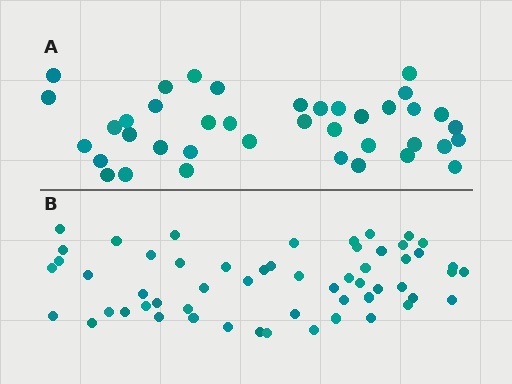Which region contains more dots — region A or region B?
Region B (the bottom region) has more dots.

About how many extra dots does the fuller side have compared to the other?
Region B has approximately 15 more dots than region A.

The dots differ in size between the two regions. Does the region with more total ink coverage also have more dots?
No. Region A has more total ink coverage because its dots are larger, but region B actually contains more individual dots. Total area can be misleading — the number of items is what matters here.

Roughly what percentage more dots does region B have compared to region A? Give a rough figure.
About 45% more.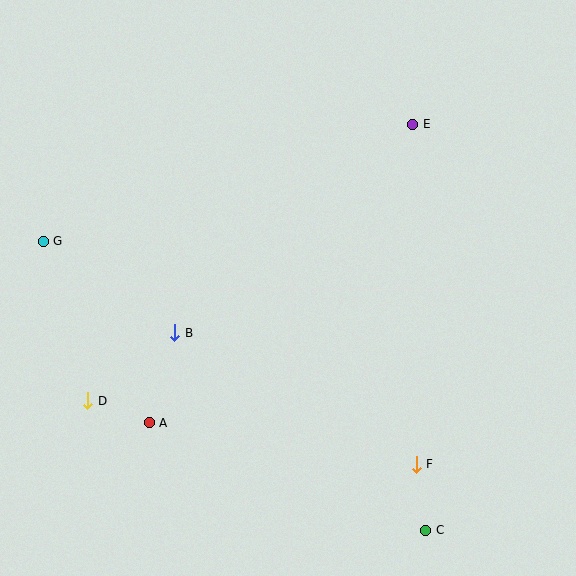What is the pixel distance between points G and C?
The distance between G and C is 480 pixels.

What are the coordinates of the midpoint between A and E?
The midpoint between A and E is at (281, 274).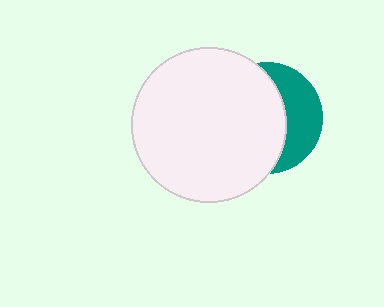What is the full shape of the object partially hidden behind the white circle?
The partially hidden object is a teal circle.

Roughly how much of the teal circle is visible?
A small part of it is visible (roughly 36%).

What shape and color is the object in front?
The object in front is a white circle.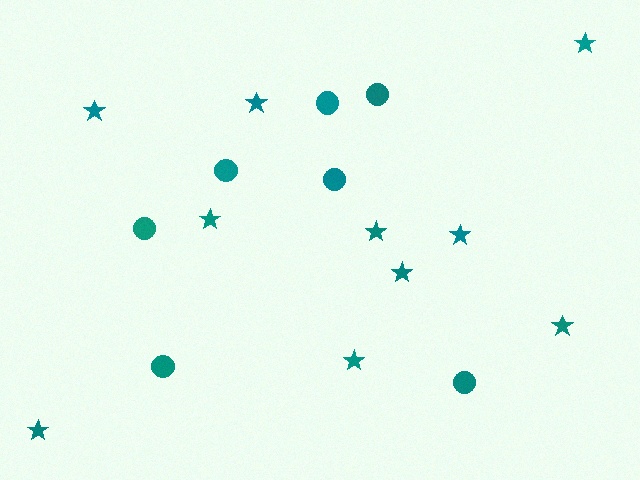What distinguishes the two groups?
There are 2 groups: one group of circles (7) and one group of stars (10).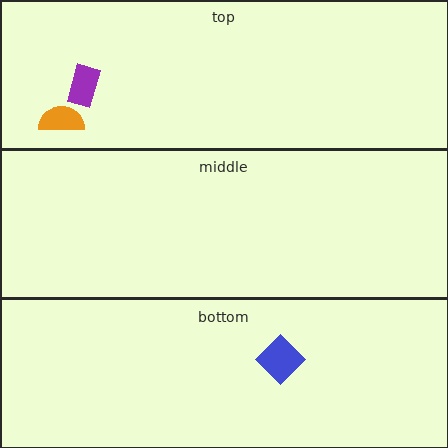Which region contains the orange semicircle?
The top region.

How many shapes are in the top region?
2.